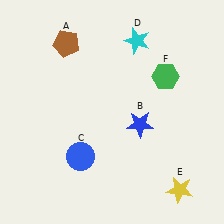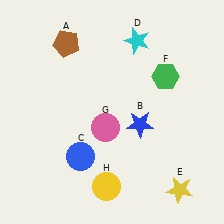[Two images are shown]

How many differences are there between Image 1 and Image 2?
There are 2 differences between the two images.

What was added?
A pink circle (G), a yellow circle (H) were added in Image 2.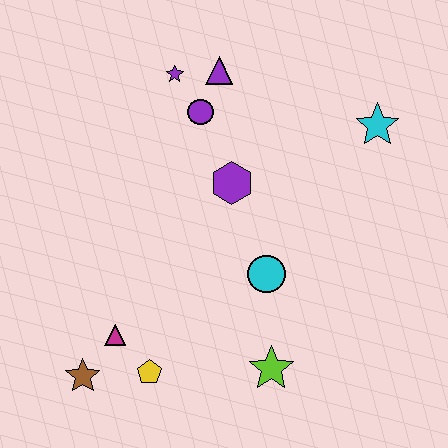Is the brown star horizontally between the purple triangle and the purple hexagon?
No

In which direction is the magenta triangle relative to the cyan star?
The magenta triangle is to the left of the cyan star.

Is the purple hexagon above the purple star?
No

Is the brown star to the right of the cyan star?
No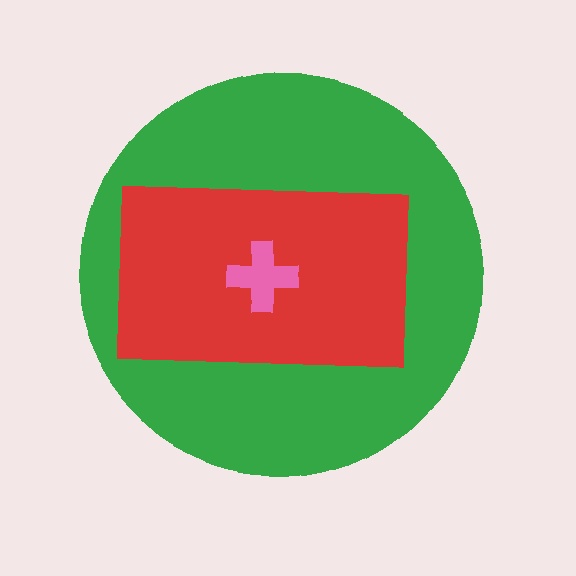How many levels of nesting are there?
3.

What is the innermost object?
The pink cross.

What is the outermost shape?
The green circle.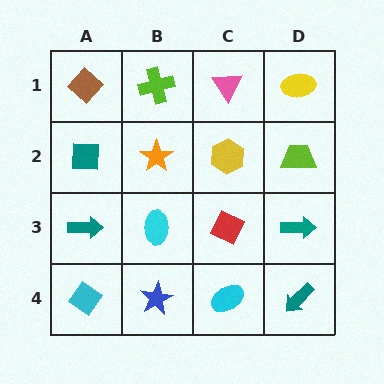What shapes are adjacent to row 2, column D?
A yellow ellipse (row 1, column D), a teal arrow (row 3, column D), a yellow hexagon (row 2, column C).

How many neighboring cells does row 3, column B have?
4.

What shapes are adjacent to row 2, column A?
A brown diamond (row 1, column A), a teal arrow (row 3, column A), an orange star (row 2, column B).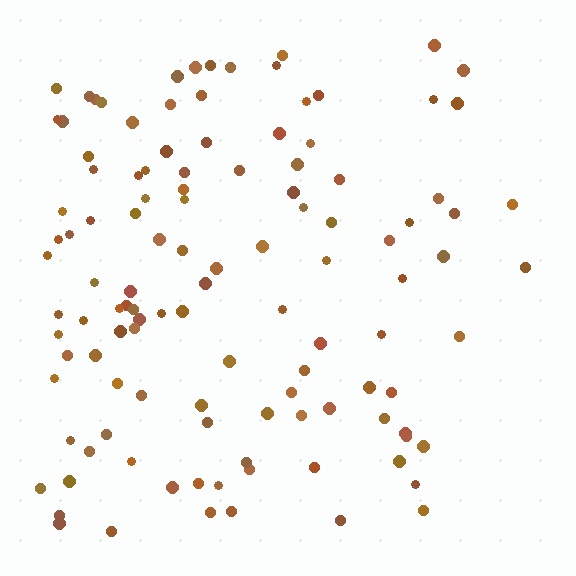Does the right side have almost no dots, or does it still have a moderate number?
Still a moderate number, just noticeably fewer than the left.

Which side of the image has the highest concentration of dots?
The left.